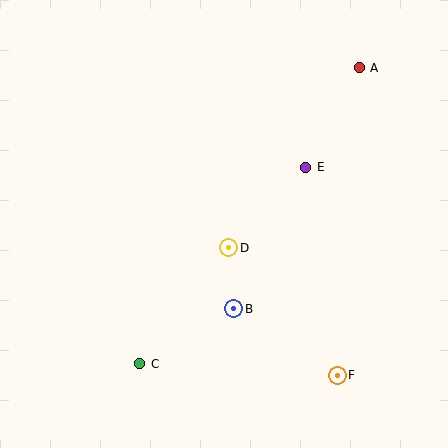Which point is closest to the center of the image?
Point D at (229, 248) is closest to the center.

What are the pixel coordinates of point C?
Point C is at (140, 364).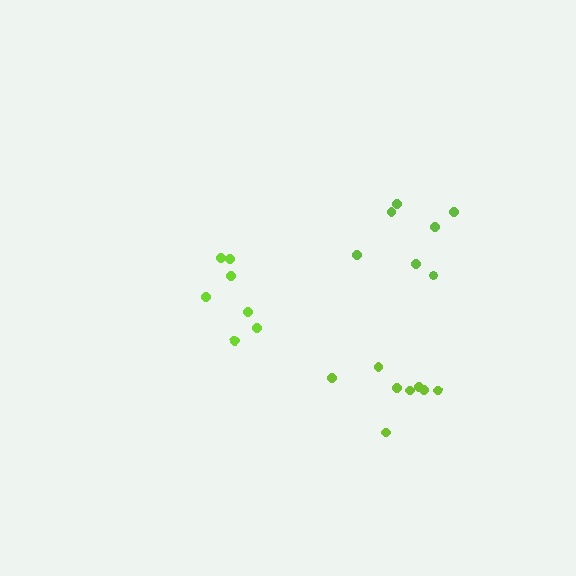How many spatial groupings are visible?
There are 3 spatial groupings.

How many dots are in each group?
Group 1: 7 dots, Group 2: 8 dots, Group 3: 7 dots (22 total).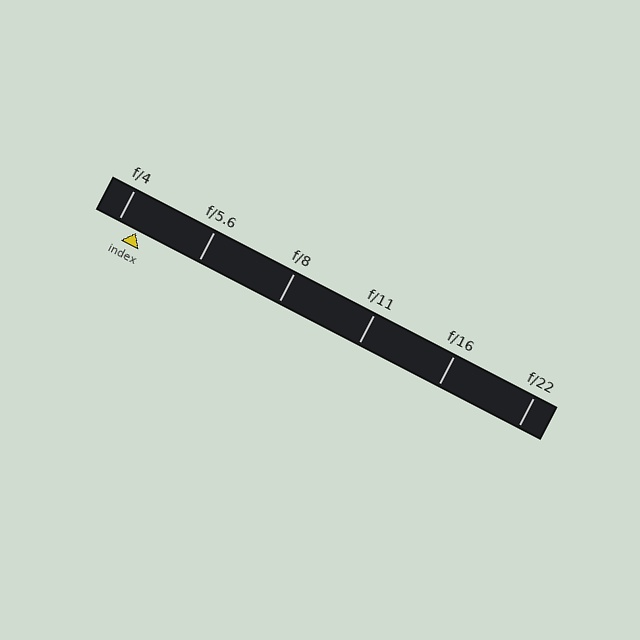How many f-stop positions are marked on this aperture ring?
There are 6 f-stop positions marked.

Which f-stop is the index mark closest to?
The index mark is closest to f/4.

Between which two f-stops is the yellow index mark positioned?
The index mark is between f/4 and f/5.6.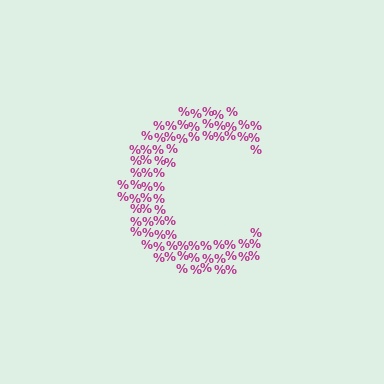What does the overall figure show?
The overall figure shows the letter C.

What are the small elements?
The small elements are percent signs.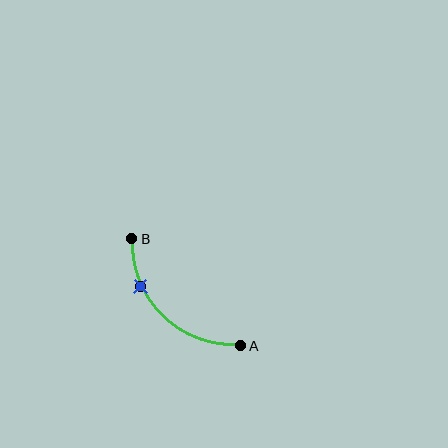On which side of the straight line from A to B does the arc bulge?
The arc bulges below and to the left of the straight line connecting A and B.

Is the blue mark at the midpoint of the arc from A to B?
No. The blue mark lies on the arc but is closer to endpoint B. The arc midpoint would be at the point on the curve equidistant along the arc from both A and B.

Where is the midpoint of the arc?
The arc midpoint is the point on the curve farthest from the straight line joining A and B. It sits below and to the left of that line.